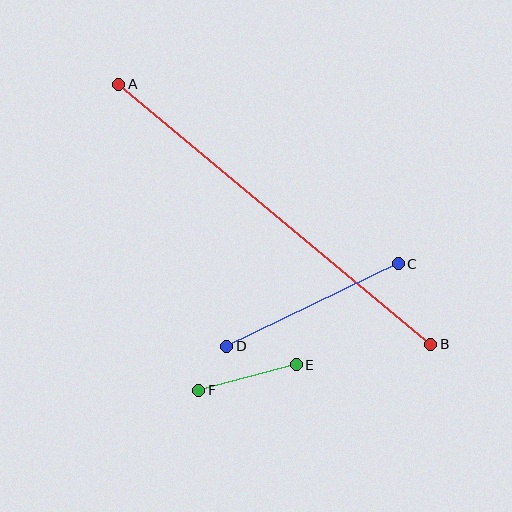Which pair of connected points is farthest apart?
Points A and B are farthest apart.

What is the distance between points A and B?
The distance is approximately 406 pixels.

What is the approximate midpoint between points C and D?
The midpoint is at approximately (313, 305) pixels.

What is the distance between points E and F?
The distance is approximately 100 pixels.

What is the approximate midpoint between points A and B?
The midpoint is at approximately (275, 214) pixels.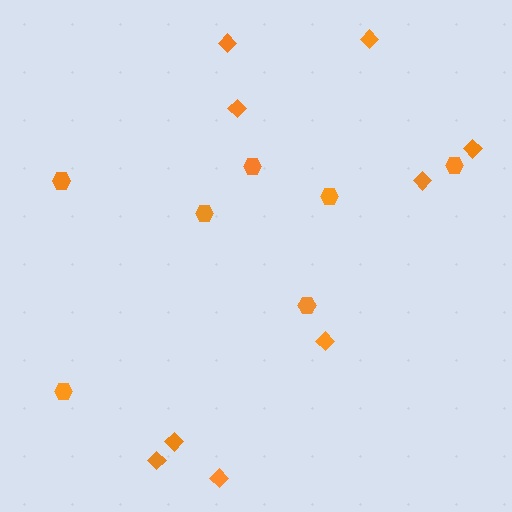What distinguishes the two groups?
There are 2 groups: one group of diamonds (9) and one group of hexagons (7).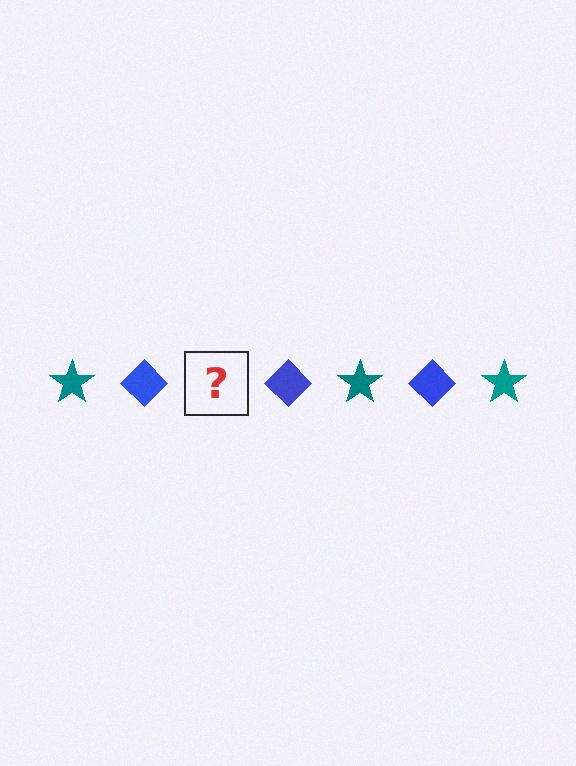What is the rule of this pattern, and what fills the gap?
The rule is that the pattern alternates between teal star and blue diamond. The gap should be filled with a teal star.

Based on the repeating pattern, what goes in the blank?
The blank should be a teal star.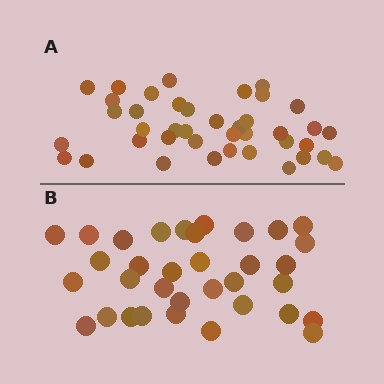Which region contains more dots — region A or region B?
Region A (the top region) has more dots.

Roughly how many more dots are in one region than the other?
Region A has about 6 more dots than region B.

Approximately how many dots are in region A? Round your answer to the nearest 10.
About 40 dots.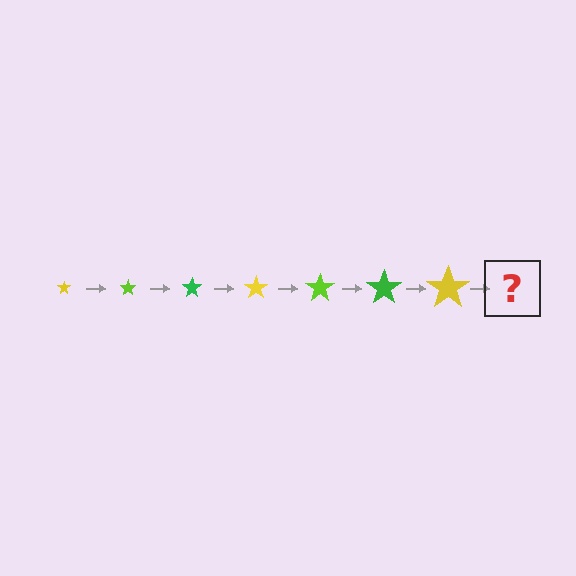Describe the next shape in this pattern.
It should be a lime star, larger than the previous one.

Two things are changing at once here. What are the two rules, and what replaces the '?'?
The two rules are that the star grows larger each step and the color cycles through yellow, lime, and green. The '?' should be a lime star, larger than the previous one.